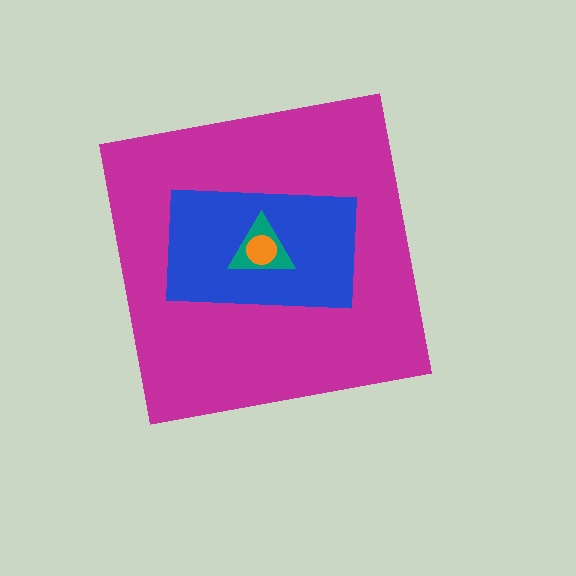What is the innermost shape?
The orange circle.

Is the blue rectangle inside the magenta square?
Yes.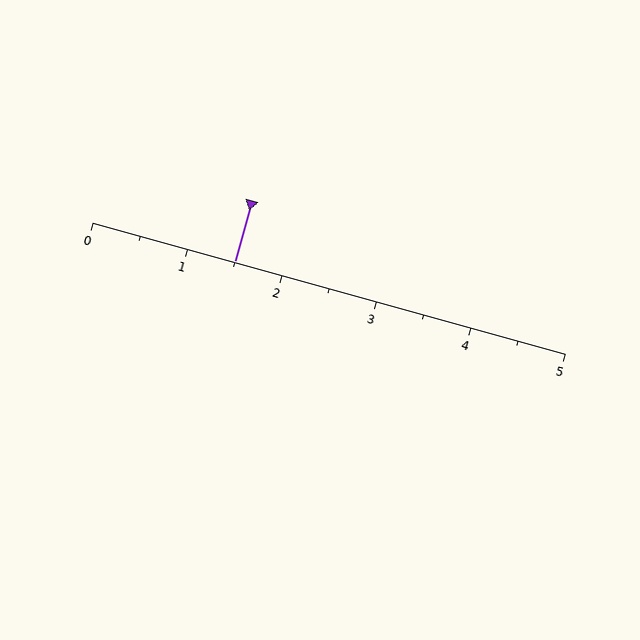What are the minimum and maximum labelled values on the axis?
The axis runs from 0 to 5.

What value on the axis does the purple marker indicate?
The marker indicates approximately 1.5.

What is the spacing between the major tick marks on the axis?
The major ticks are spaced 1 apart.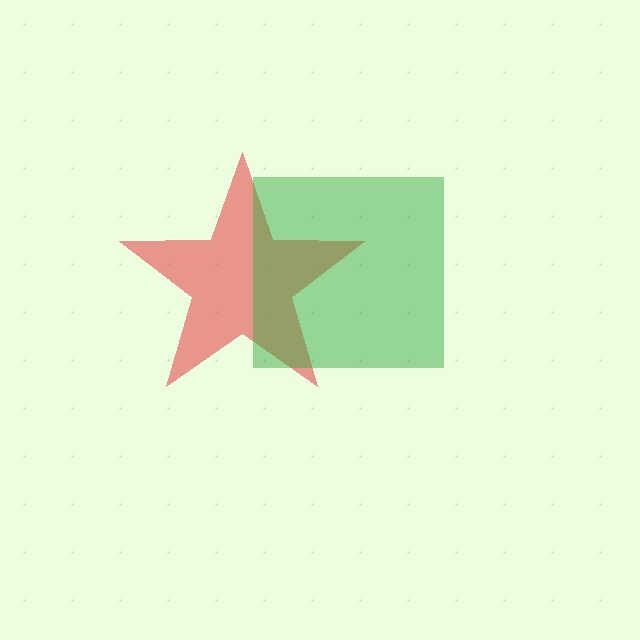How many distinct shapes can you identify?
There are 2 distinct shapes: a red star, a green square.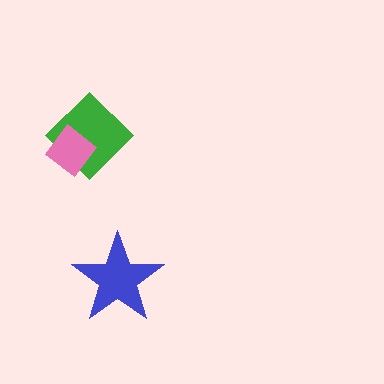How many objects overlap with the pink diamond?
1 object overlaps with the pink diamond.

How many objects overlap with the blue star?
0 objects overlap with the blue star.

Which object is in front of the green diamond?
The pink diamond is in front of the green diamond.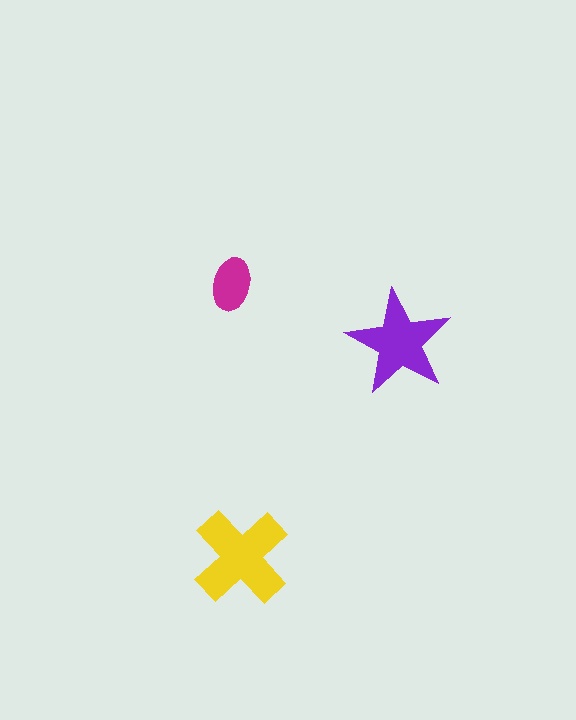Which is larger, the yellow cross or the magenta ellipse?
The yellow cross.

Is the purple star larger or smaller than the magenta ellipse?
Larger.